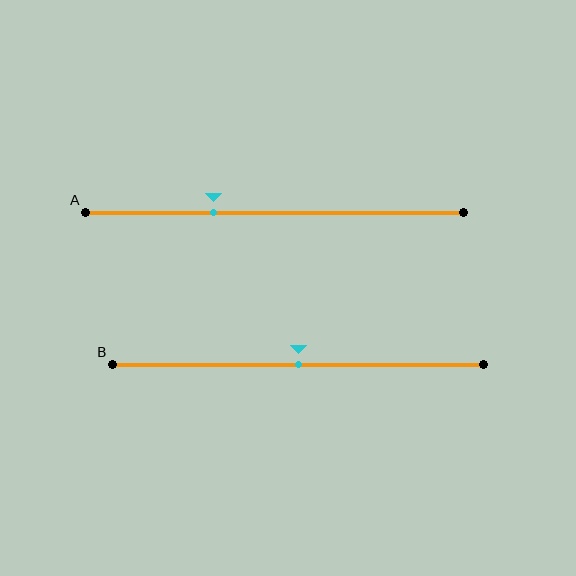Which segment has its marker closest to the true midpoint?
Segment B has its marker closest to the true midpoint.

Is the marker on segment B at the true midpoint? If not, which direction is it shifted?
Yes, the marker on segment B is at the true midpoint.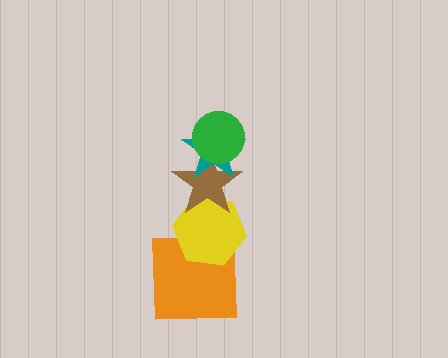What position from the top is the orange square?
The orange square is 5th from the top.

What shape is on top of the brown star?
The teal star is on top of the brown star.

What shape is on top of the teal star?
The green circle is on top of the teal star.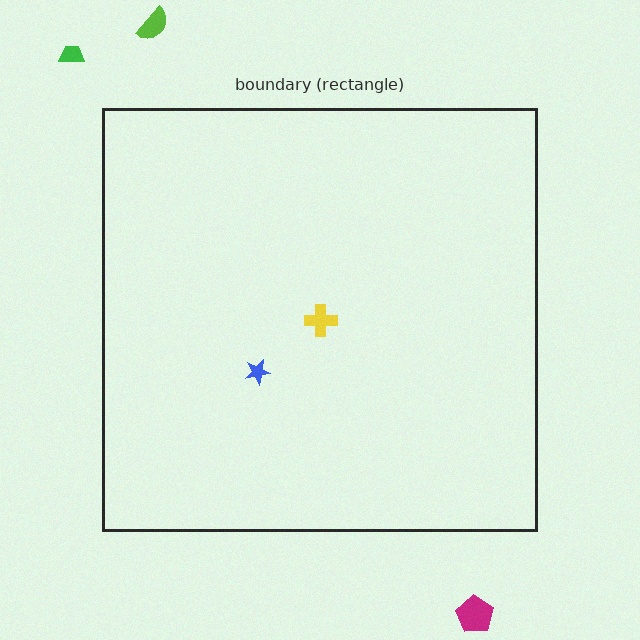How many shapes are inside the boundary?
2 inside, 3 outside.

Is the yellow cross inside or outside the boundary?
Inside.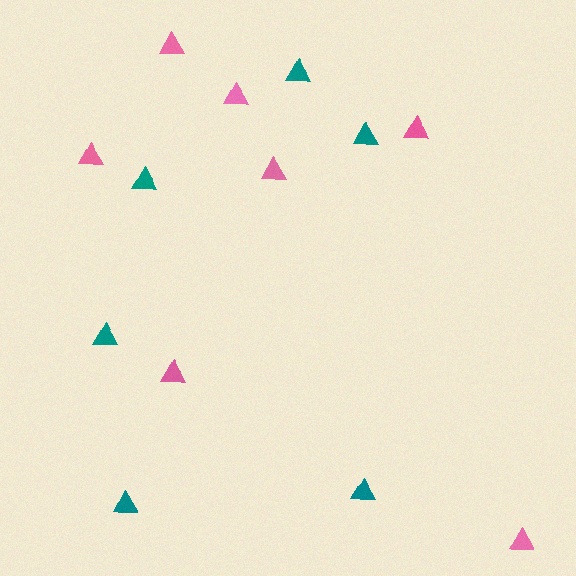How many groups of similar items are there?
There are 2 groups: one group of teal triangles (6) and one group of pink triangles (7).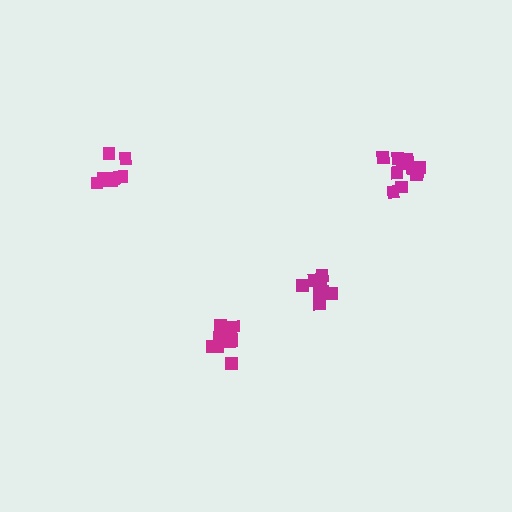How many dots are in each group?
Group 1: 9 dots, Group 2: 11 dots, Group 3: 11 dots, Group 4: 12 dots (43 total).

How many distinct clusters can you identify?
There are 4 distinct clusters.